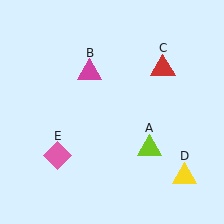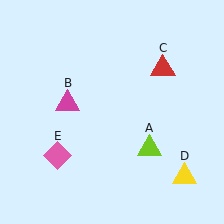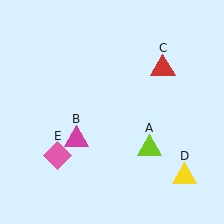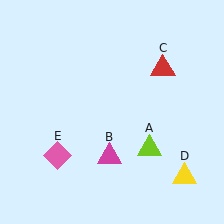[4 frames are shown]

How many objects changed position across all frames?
1 object changed position: magenta triangle (object B).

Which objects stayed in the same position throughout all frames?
Lime triangle (object A) and red triangle (object C) and yellow triangle (object D) and pink diamond (object E) remained stationary.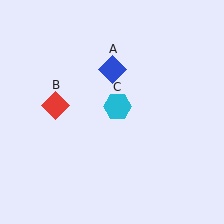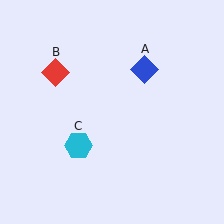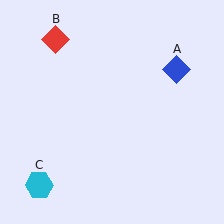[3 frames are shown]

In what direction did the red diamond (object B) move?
The red diamond (object B) moved up.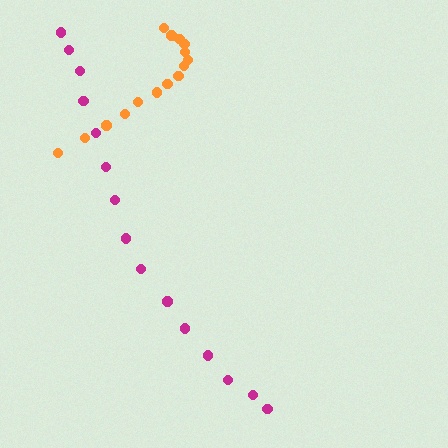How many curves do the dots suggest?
There are 2 distinct paths.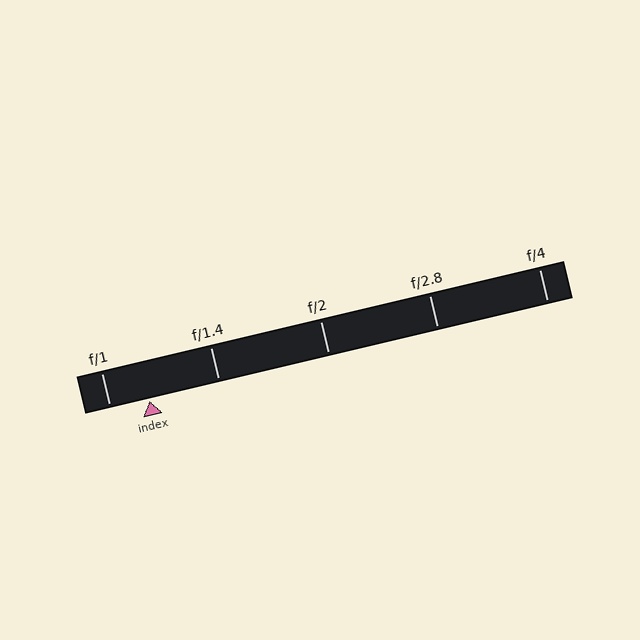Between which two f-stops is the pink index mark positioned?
The index mark is between f/1 and f/1.4.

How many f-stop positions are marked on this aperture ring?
There are 5 f-stop positions marked.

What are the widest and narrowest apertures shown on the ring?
The widest aperture shown is f/1 and the narrowest is f/4.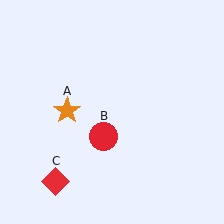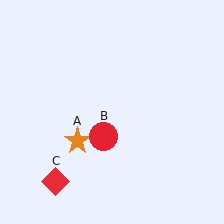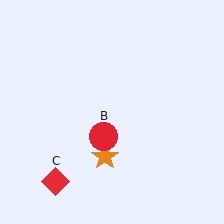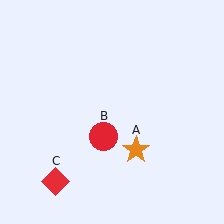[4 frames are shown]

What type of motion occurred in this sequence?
The orange star (object A) rotated counterclockwise around the center of the scene.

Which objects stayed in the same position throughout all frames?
Red circle (object B) and red diamond (object C) remained stationary.